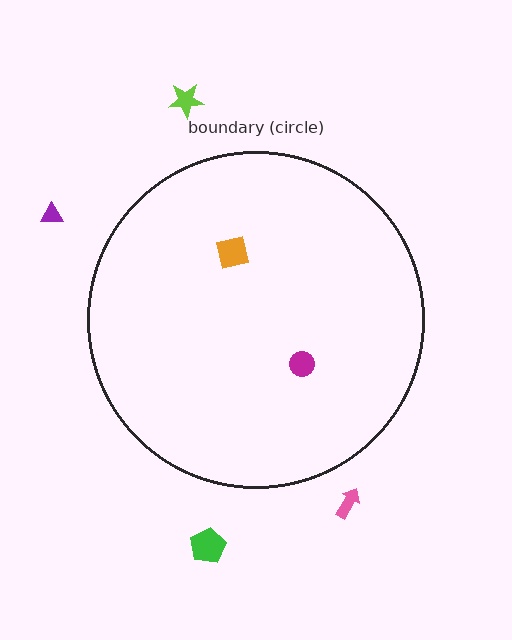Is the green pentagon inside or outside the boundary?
Outside.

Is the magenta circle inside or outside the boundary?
Inside.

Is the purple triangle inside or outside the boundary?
Outside.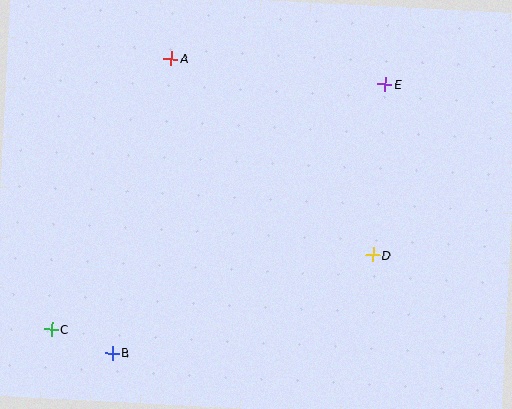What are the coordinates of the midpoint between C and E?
The midpoint between C and E is at (218, 207).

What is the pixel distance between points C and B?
The distance between C and B is 65 pixels.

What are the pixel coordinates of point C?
Point C is at (51, 329).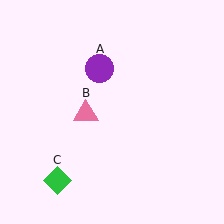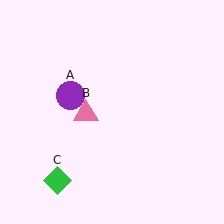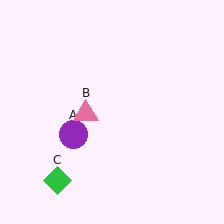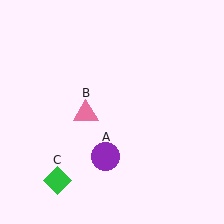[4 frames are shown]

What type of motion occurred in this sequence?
The purple circle (object A) rotated counterclockwise around the center of the scene.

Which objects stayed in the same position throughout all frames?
Pink triangle (object B) and green diamond (object C) remained stationary.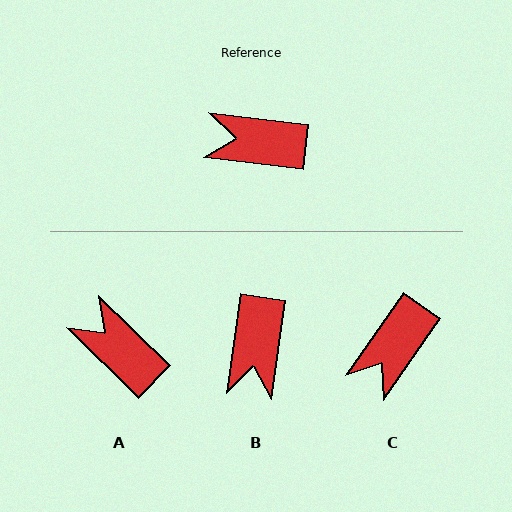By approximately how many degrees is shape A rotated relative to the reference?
Approximately 38 degrees clockwise.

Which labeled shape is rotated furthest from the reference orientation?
B, about 88 degrees away.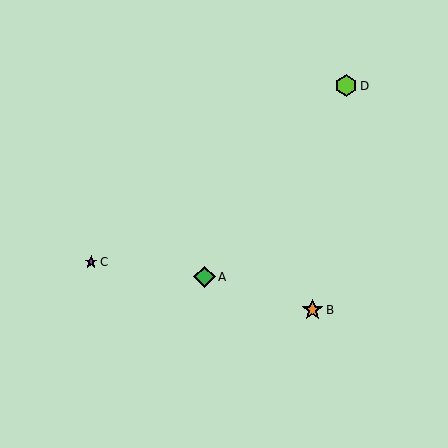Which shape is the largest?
The lime hexagon (labeled D) is the largest.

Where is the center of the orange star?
The center of the orange star is at (312, 310).